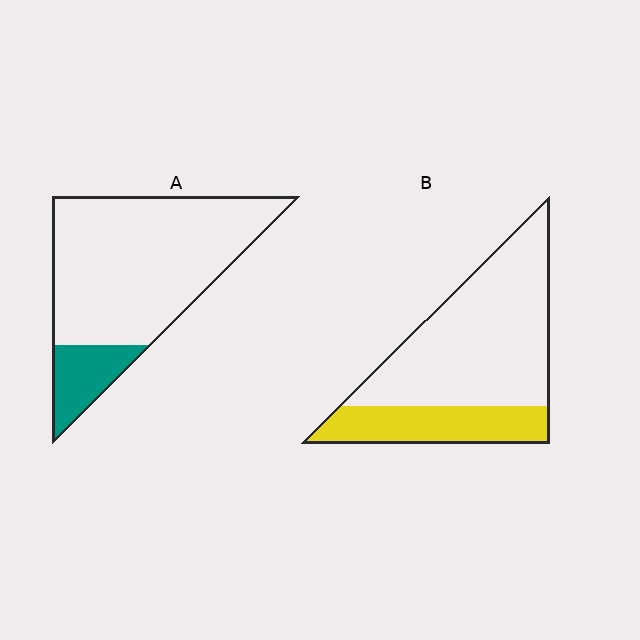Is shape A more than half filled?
No.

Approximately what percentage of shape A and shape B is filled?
A is approximately 15% and B is approximately 30%.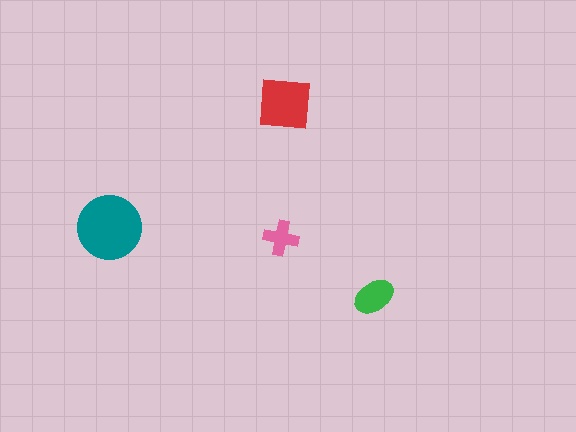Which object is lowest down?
The green ellipse is bottommost.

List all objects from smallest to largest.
The pink cross, the green ellipse, the red square, the teal circle.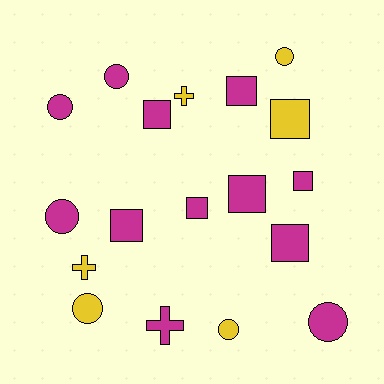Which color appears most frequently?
Magenta, with 12 objects.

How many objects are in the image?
There are 18 objects.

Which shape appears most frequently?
Square, with 8 objects.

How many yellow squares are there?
There is 1 yellow square.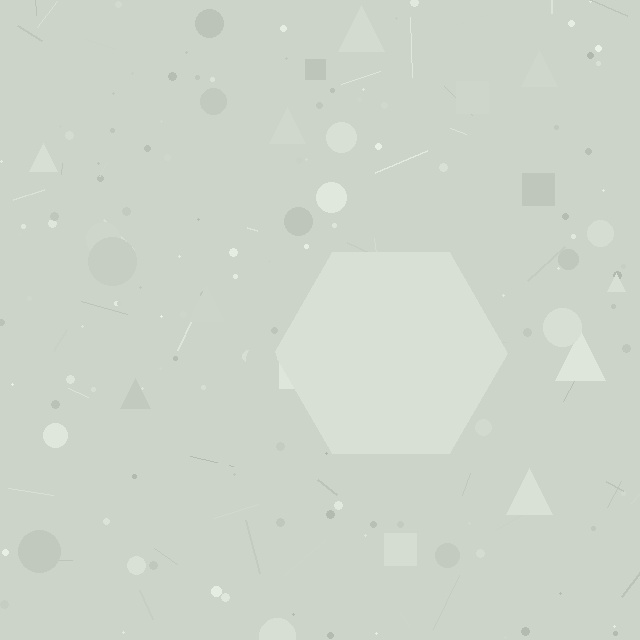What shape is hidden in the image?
A hexagon is hidden in the image.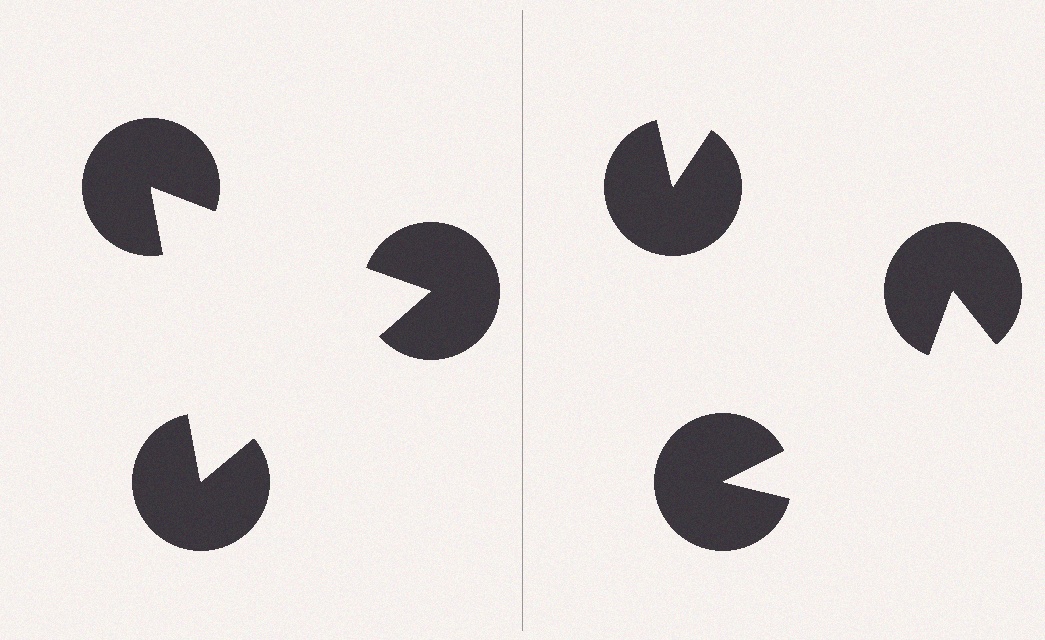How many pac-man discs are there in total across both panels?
6 — 3 on each side.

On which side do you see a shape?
An illusory triangle appears on the left side. On the right side the wedge cuts are rotated, so no coherent shape forms.